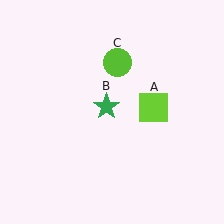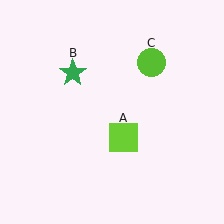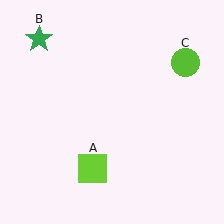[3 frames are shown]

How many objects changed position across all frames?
3 objects changed position: lime square (object A), green star (object B), lime circle (object C).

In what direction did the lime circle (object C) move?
The lime circle (object C) moved right.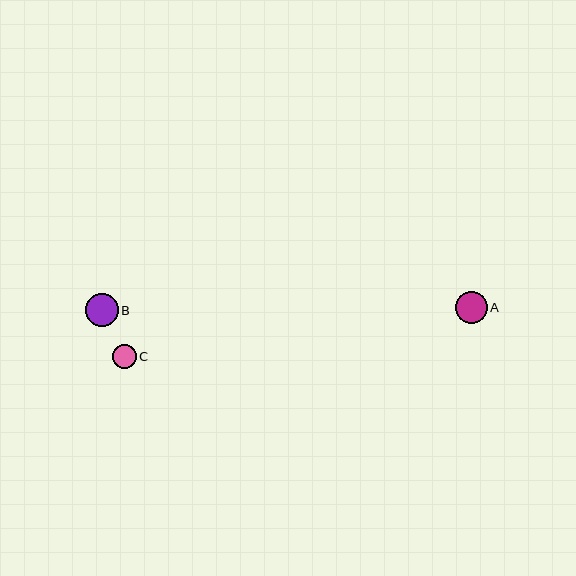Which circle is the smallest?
Circle C is the smallest with a size of approximately 24 pixels.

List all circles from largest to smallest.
From largest to smallest: B, A, C.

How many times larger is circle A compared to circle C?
Circle A is approximately 1.3 times the size of circle C.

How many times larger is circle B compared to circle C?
Circle B is approximately 1.4 times the size of circle C.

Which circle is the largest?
Circle B is the largest with a size of approximately 33 pixels.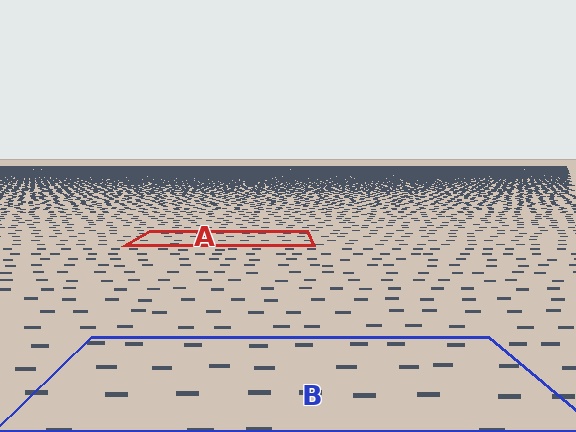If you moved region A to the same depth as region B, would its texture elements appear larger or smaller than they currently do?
They would appear larger. At a closer depth, the same texture elements are projected at a bigger on-screen size.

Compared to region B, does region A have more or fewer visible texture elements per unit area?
Region A has more texture elements per unit area — they are packed more densely because it is farther away.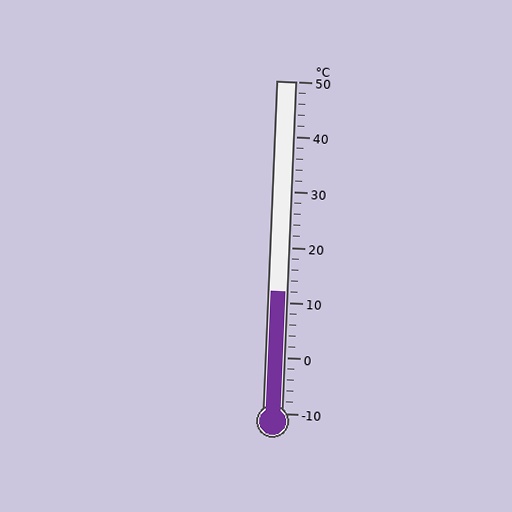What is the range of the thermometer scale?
The thermometer scale ranges from -10°C to 50°C.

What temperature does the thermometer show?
The thermometer shows approximately 12°C.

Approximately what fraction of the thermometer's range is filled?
The thermometer is filled to approximately 35% of its range.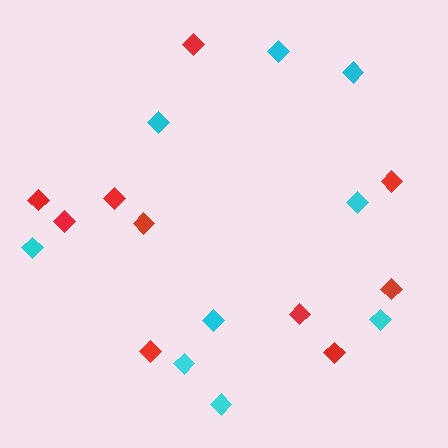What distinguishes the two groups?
There are 2 groups: one group of cyan diamonds (9) and one group of red diamonds (10).